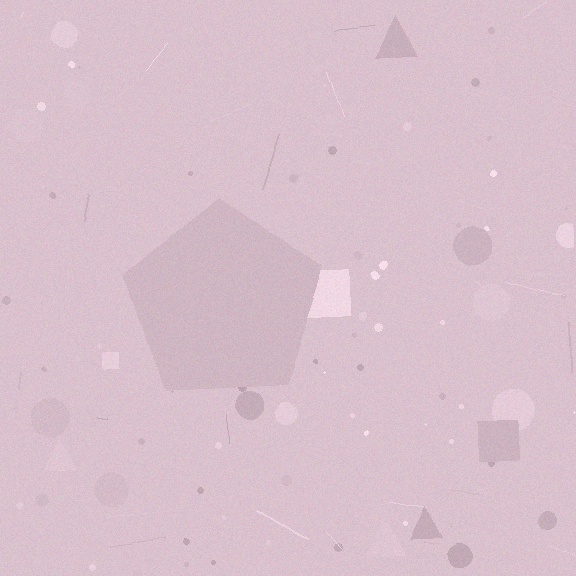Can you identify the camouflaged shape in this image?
The camouflaged shape is a pentagon.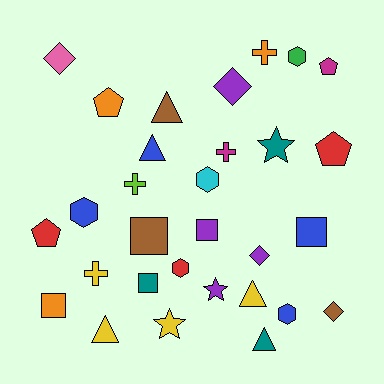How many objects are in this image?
There are 30 objects.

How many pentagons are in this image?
There are 4 pentagons.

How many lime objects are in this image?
There is 1 lime object.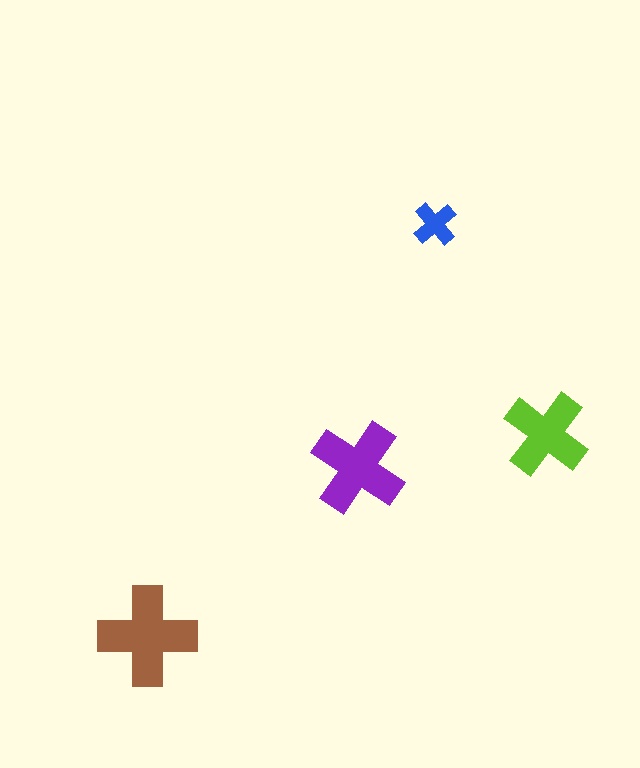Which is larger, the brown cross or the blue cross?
The brown one.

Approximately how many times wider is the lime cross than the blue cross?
About 2 times wider.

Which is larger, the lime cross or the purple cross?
The purple one.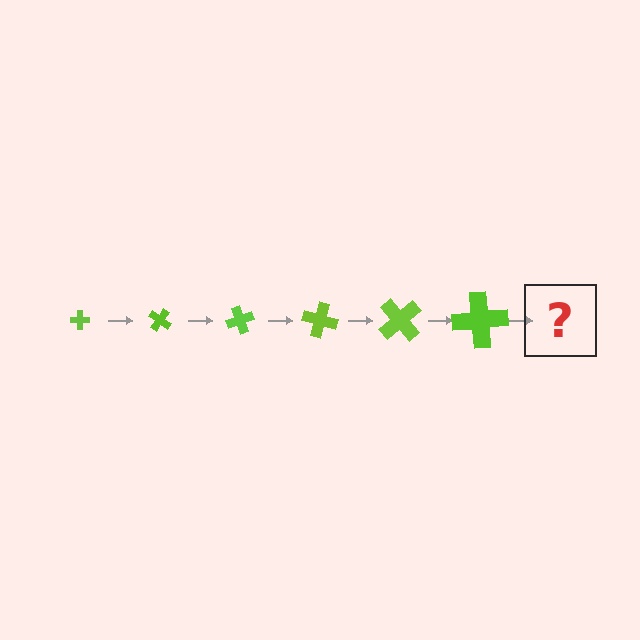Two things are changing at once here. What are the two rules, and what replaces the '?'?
The two rules are that the cross grows larger each step and it rotates 35 degrees each step. The '?' should be a cross, larger than the previous one and rotated 210 degrees from the start.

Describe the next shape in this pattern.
It should be a cross, larger than the previous one and rotated 210 degrees from the start.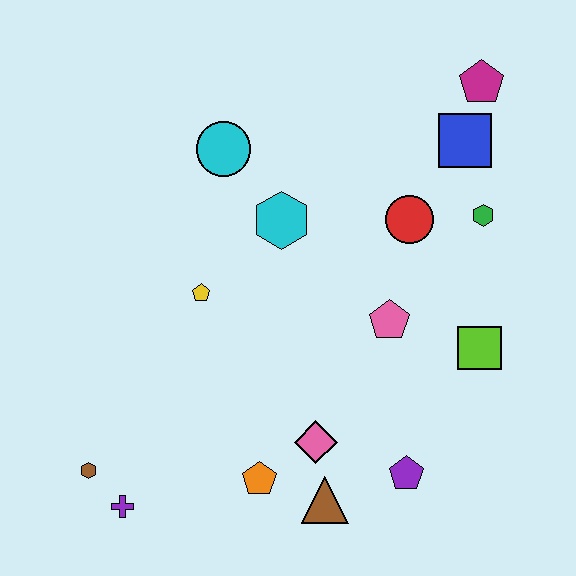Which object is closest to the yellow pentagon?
The cyan hexagon is closest to the yellow pentagon.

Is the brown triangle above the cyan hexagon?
No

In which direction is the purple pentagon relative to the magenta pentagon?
The purple pentagon is below the magenta pentagon.